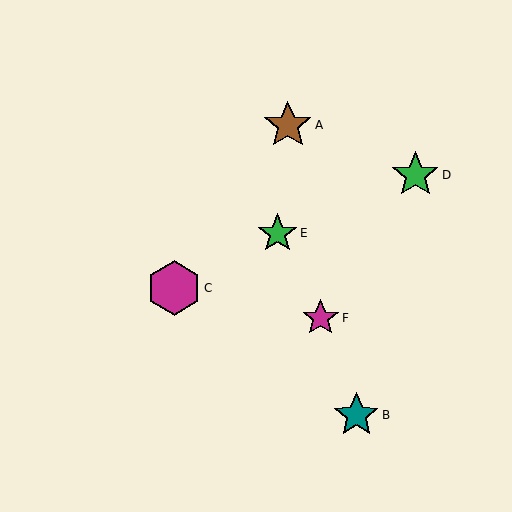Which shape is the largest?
The magenta hexagon (labeled C) is the largest.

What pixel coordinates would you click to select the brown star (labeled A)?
Click at (288, 125) to select the brown star A.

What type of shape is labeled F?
Shape F is a magenta star.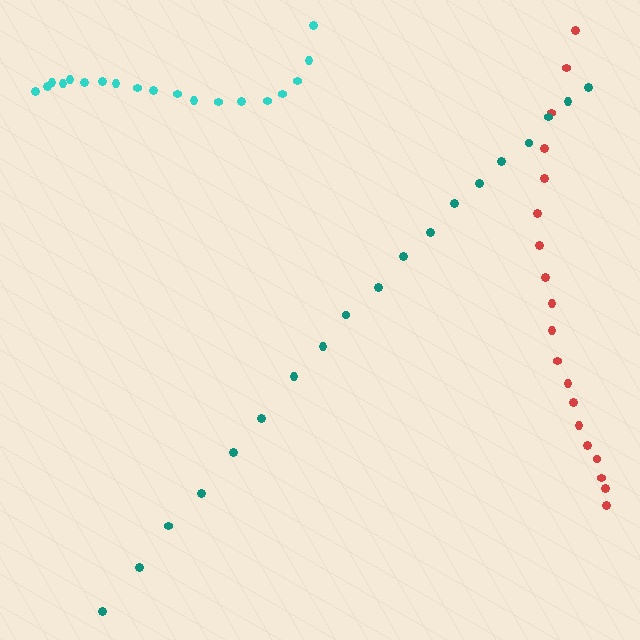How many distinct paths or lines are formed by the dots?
There are 3 distinct paths.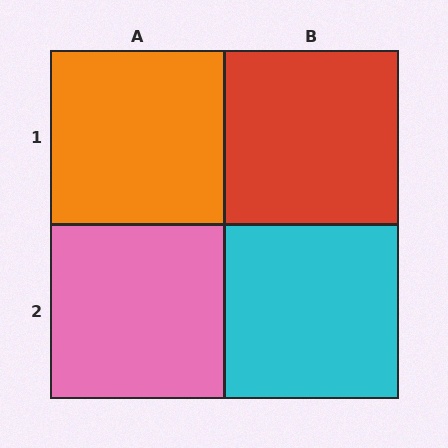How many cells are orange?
1 cell is orange.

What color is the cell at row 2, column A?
Pink.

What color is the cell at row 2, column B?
Cyan.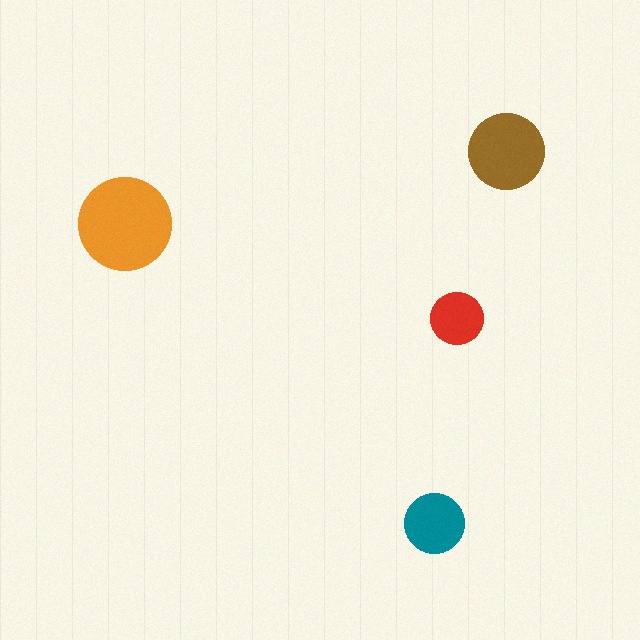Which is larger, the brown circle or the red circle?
The brown one.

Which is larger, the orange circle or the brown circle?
The orange one.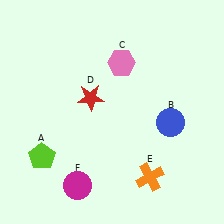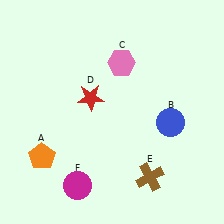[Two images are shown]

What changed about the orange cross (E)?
In Image 1, E is orange. In Image 2, it changed to brown.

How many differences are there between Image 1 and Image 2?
There are 2 differences between the two images.